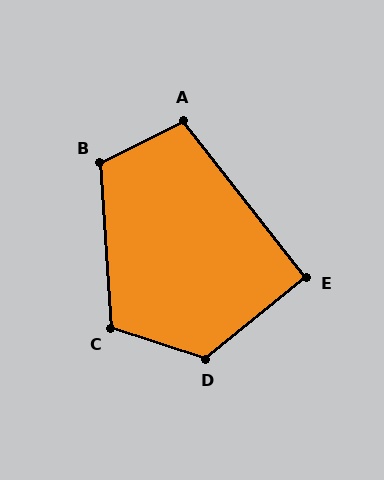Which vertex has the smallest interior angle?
E, at approximately 91 degrees.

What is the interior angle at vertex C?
Approximately 112 degrees (obtuse).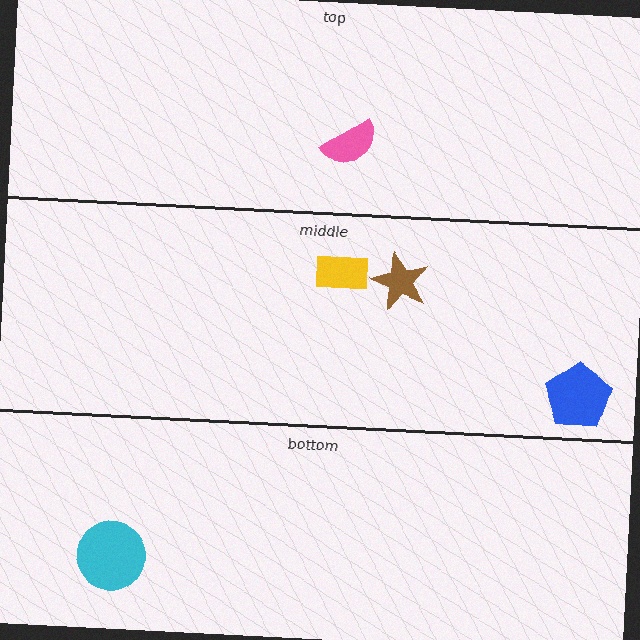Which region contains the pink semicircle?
The top region.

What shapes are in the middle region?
The yellow rectangle, the blue pentagon, the brown star.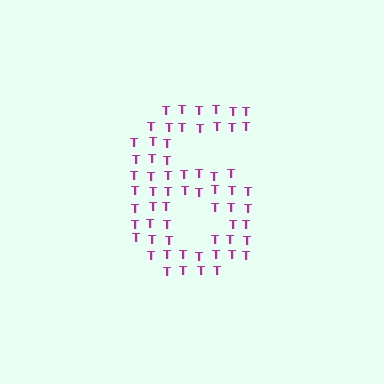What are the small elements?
The small elements are letter T's.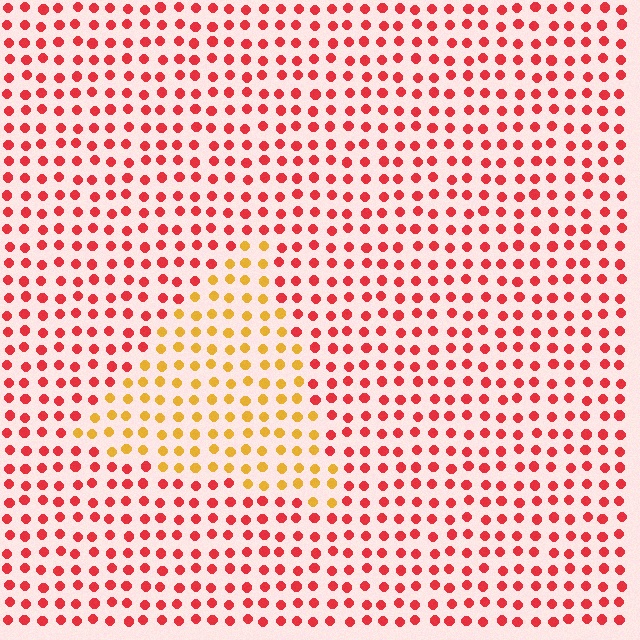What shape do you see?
I see a triangle.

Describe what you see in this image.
The image is filled with small red elements in a uniform arrangement. A triangle-shaped region is visible where the elements are tinted to a slightly different hue, forming a subtle color boundary.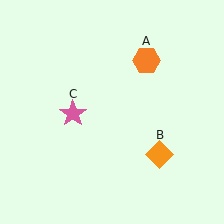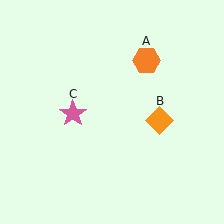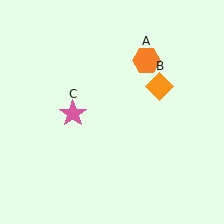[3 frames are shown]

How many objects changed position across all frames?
1 object changed position: orange diamond (object B).